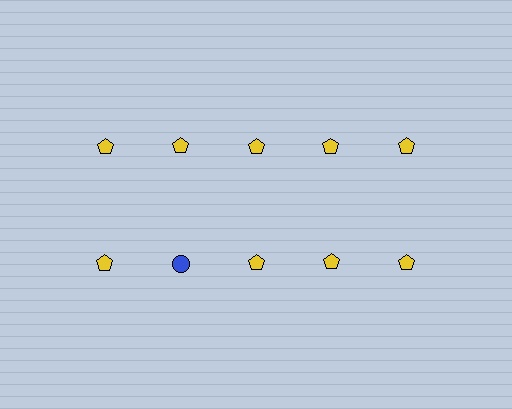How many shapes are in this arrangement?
There are 10 shapes arranged in a grid pattern.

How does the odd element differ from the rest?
It differs in both color (blue instead of yellow) and shape (circle instead of pentagon).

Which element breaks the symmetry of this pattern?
The blue circle in the second row, second from left column breaks the symmetry. All other shapes are yellow pentagons.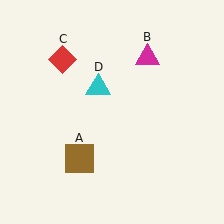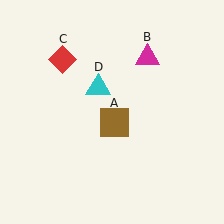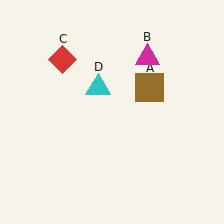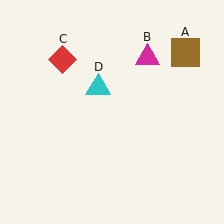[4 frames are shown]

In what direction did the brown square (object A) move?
The brown square (object A) moved up and to the right.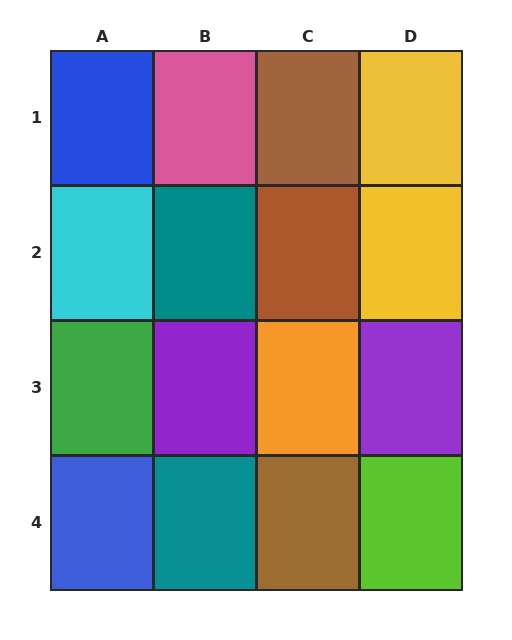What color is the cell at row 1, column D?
Yellow.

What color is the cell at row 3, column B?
Purple.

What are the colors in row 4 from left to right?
Blue, teal, brown, lime.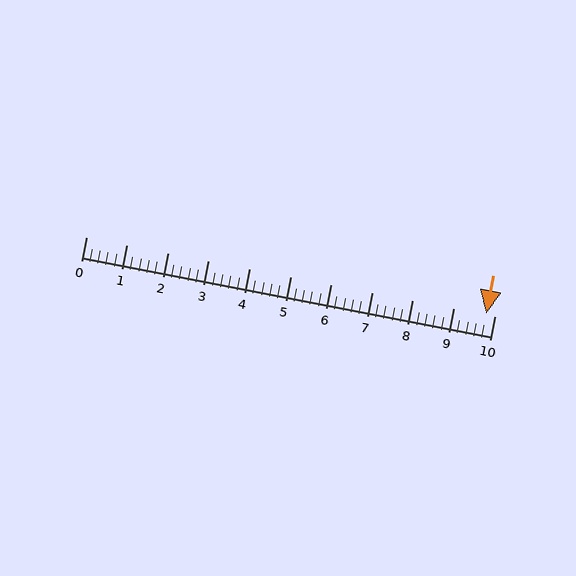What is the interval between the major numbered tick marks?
The major tick marks are spaced 1 units apart.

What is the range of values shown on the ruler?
The ruler shows values from 0 to 10.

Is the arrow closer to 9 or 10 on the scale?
The arrow is closer to 10.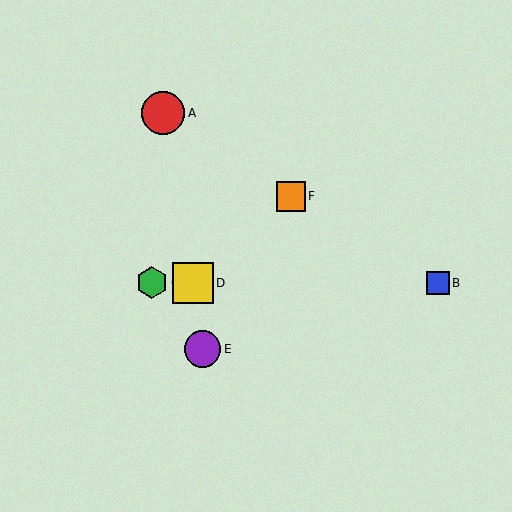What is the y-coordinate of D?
Object D is at y≈283.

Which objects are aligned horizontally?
Objects B, C, D are aligned horizontally.